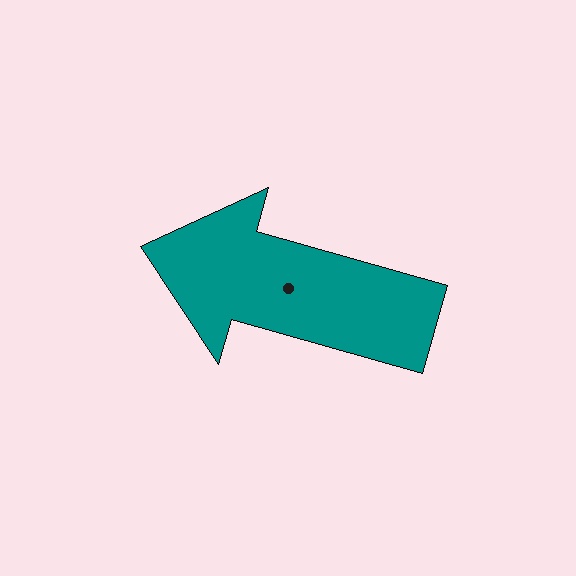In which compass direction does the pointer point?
West.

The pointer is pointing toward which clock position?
Roughly 10 o'clock.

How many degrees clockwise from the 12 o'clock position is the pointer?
Approximately 286 degrees.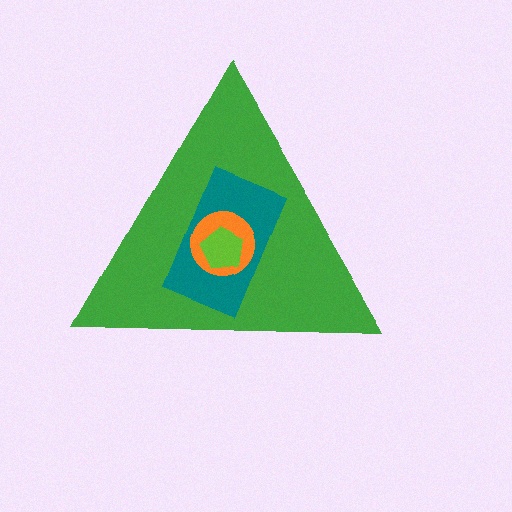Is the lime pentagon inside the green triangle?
Yes.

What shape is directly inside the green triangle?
The teal rectangle.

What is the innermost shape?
The lime pentagon.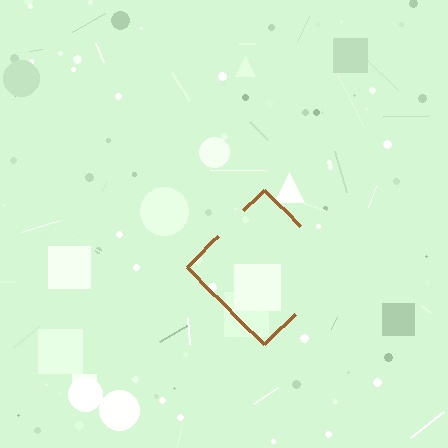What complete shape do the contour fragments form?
The contour fragments form a diamond.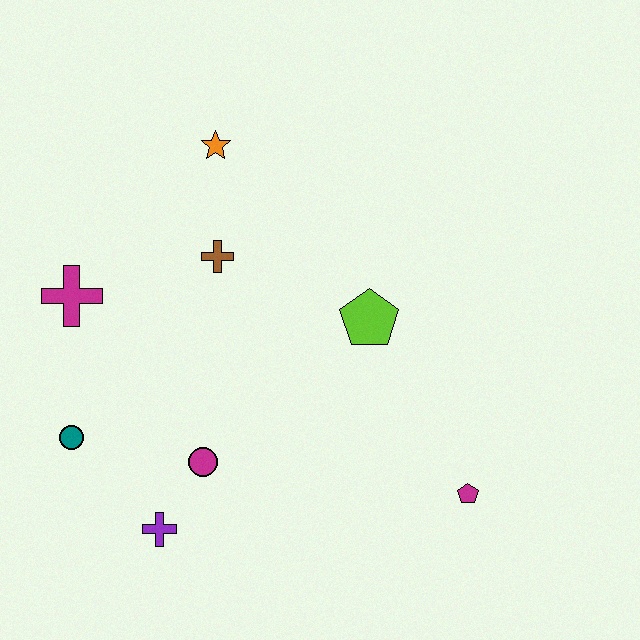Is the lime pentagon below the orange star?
Yes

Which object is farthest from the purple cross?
The orange star is farthest from the purple cross.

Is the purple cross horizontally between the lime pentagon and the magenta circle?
No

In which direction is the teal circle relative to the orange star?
The teal circle is below the orange star.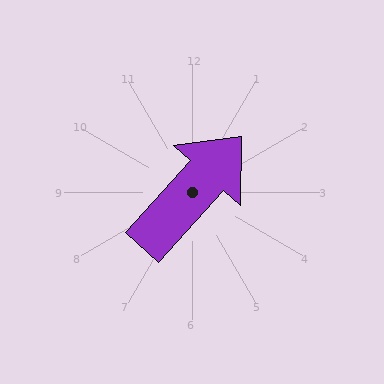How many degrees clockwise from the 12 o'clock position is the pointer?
Approximately 42 degrees.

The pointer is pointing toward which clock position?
Roughly 1 o'clock.